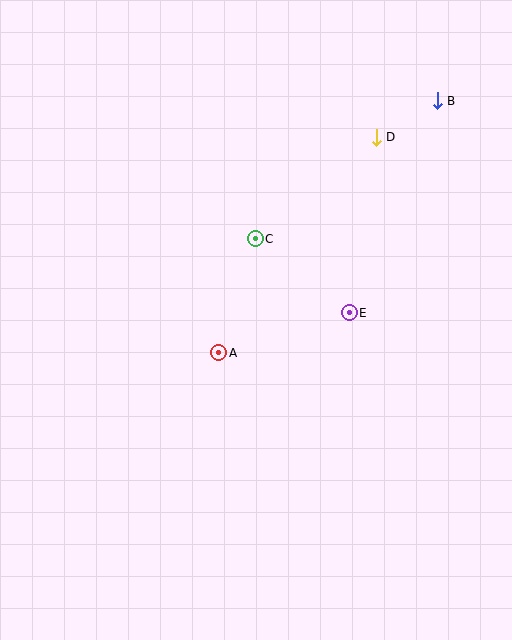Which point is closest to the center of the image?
Point A at (219, 353) is closest to the center.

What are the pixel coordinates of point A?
Point A is at (219, 353).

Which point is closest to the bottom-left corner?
Point A is closest to the bottom-left corner.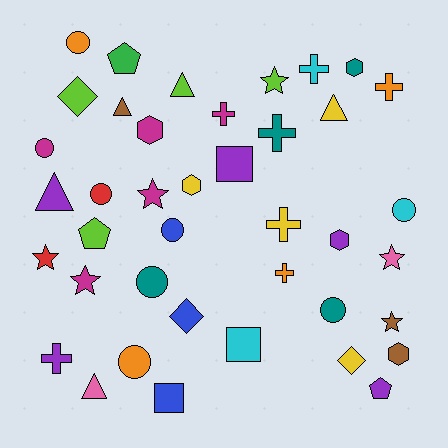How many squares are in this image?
There are 3 squares.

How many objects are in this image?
There are 40 objects.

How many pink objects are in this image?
There are 2 pink objects.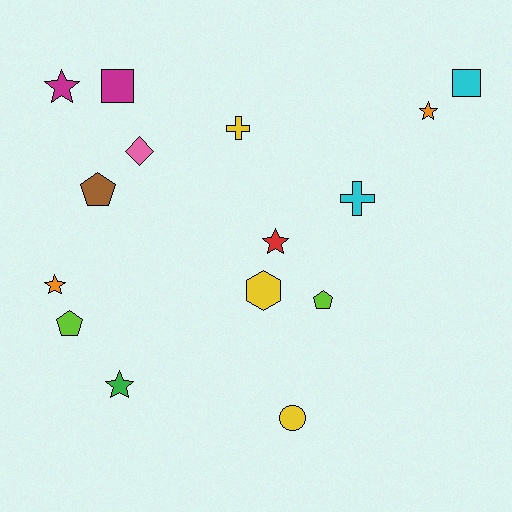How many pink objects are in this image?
There is 1 pink object.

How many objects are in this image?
There are 15 objects.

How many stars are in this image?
There are 5 stars.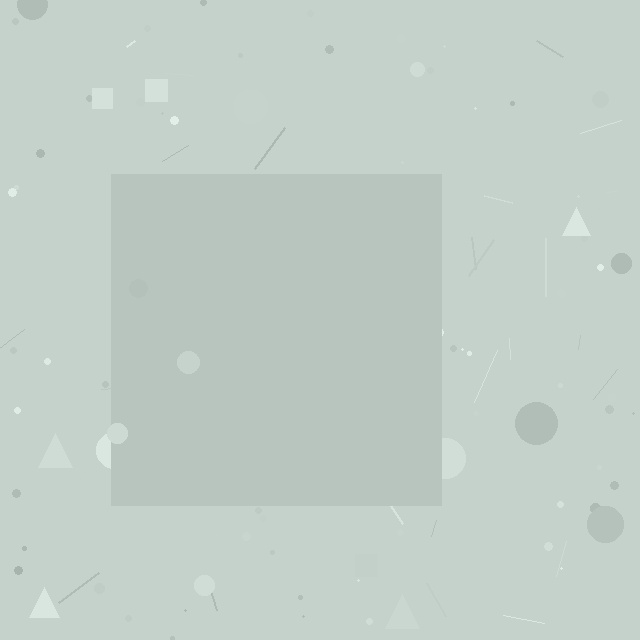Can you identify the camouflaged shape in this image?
The camouflaged shape is a square.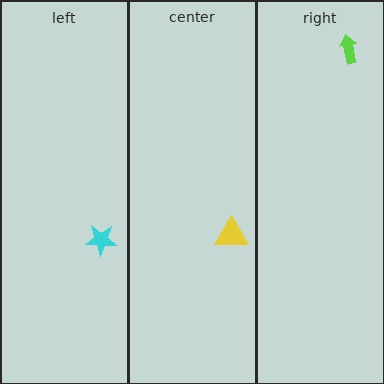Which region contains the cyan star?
The left region.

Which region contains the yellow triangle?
The center region.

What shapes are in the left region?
The cyan star.